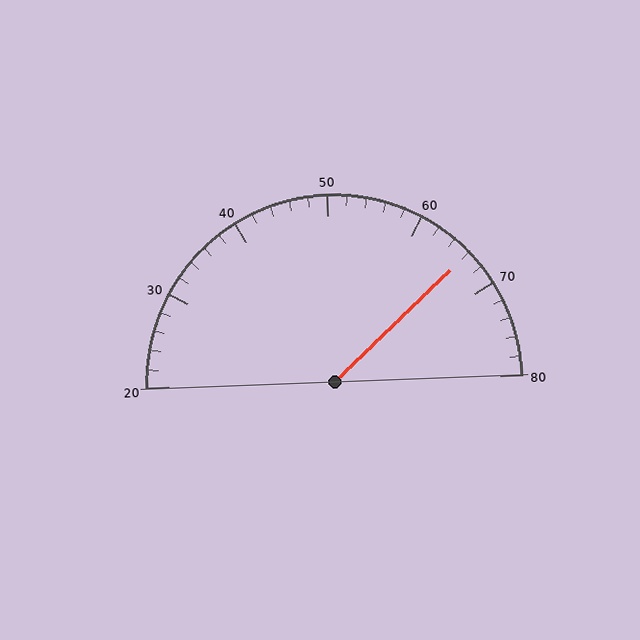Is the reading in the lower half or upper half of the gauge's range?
The reading is in the upper half of the range (20 to 80).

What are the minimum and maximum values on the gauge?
The gauge ranges from 20 to 80.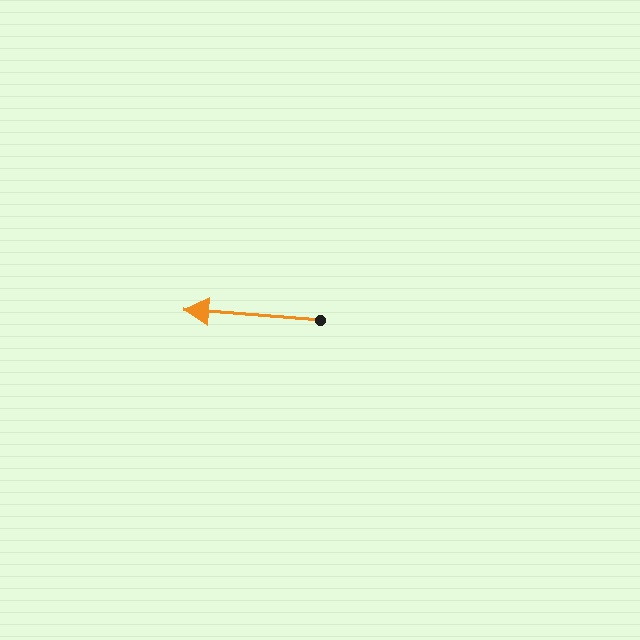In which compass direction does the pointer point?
West.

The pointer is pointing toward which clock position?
Roughly 9 o'clock.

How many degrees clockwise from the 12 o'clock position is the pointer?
Approximately 274 degrees.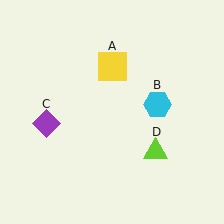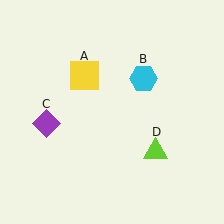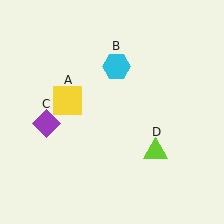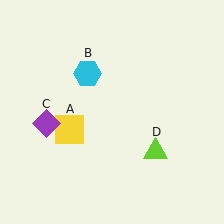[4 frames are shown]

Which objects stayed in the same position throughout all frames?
Purple diamond (object C) and lime triangle (object D) remained stationary.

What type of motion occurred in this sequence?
The yellow square (object A), cyan hexagon (object B) rotated counterclockwise around the center of the scene.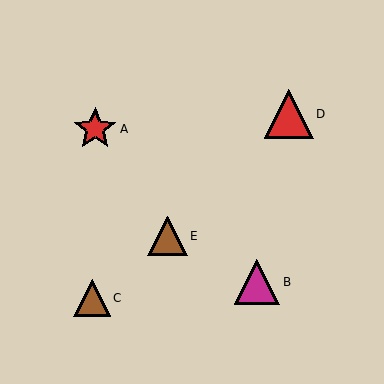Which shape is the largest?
The red triangle (labeled D) is the largest.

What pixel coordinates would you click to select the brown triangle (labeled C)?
Click at (92, 298) to select the brown triangle C.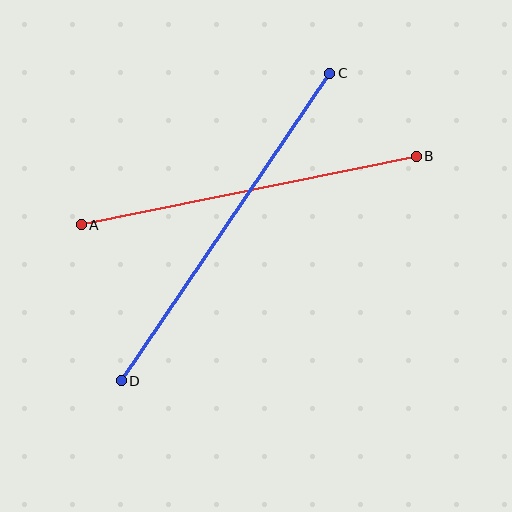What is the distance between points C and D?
The distance is approximately 372 pixels.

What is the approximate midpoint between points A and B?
The midpoint is at approximately (249, 190) pixels.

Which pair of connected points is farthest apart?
Points C and D are farthest apart.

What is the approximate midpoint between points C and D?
The midpoint is at approximately (226, 227) pixels.